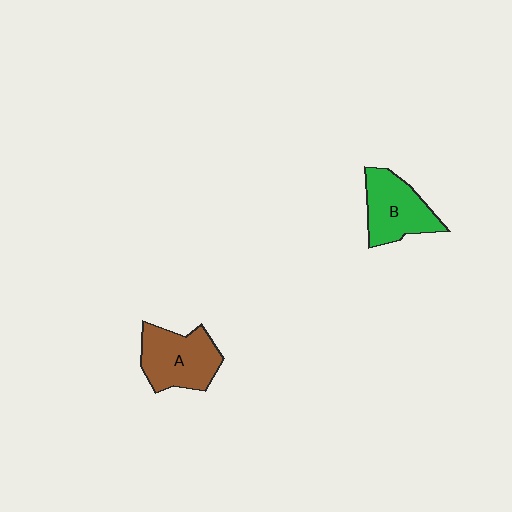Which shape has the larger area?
Shape A (brown).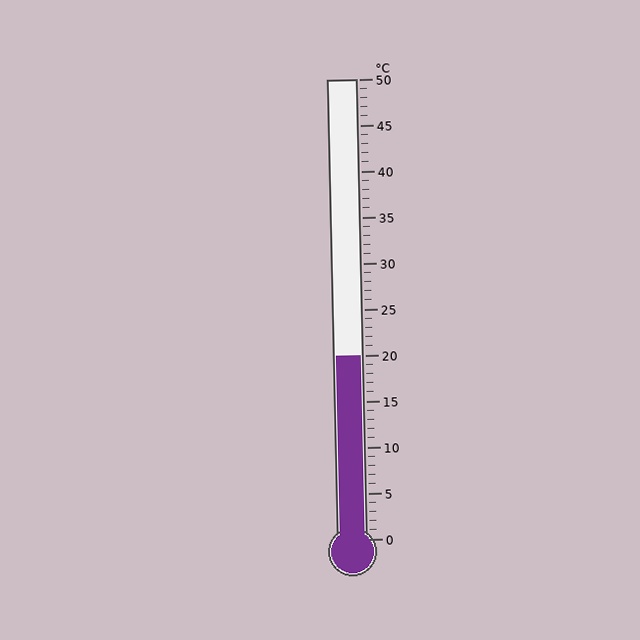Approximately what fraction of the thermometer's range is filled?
The thermometer is filled to approximately 40% of its range.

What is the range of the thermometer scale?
The thermometer scale ranges from 0°C to 50°C.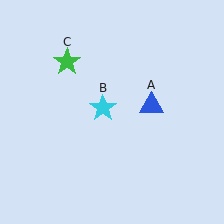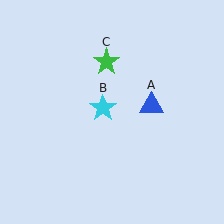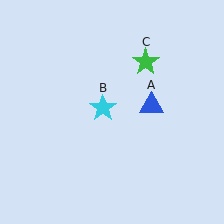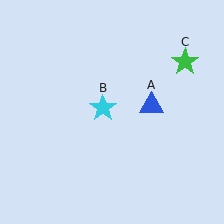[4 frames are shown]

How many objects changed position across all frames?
1 object changed position: green star (object C).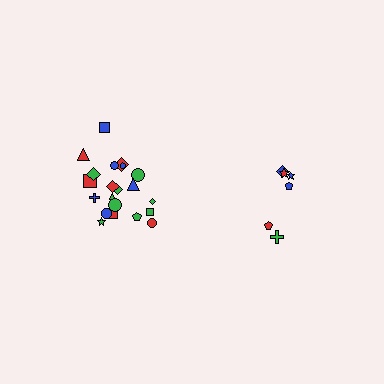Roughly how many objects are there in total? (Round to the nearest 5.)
Roughly 30 objects in total.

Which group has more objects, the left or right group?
The left group.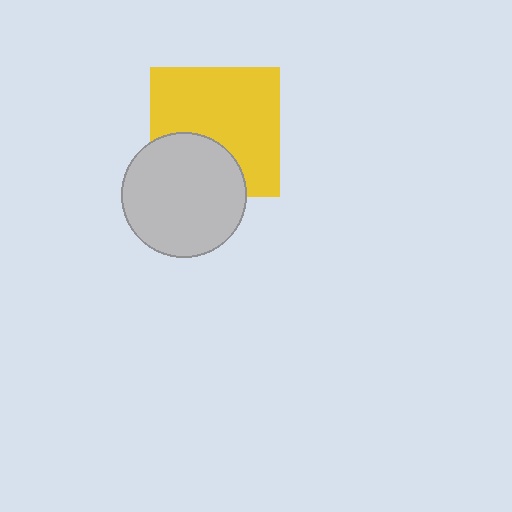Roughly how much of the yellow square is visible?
Most of it is visible (roughly 68%).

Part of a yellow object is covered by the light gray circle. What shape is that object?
It is a square.